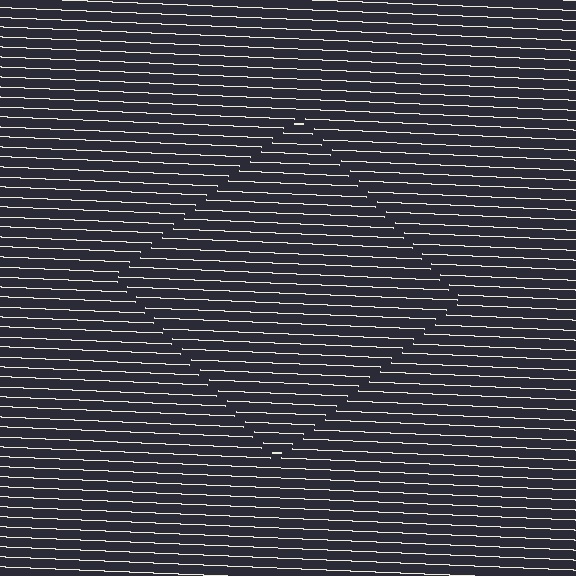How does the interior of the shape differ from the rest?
The interior of the shape contains the same grating, shifted by half a period — the contour is defined by the phase discontinuity where line-ends from the inner and outer gratings abut.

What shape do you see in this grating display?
An illusory square. The interior of the shape contains the same grating, shifted by half a period — the contour is defined by the phase discontinuity where line-ends from the inner and outer gratings abut.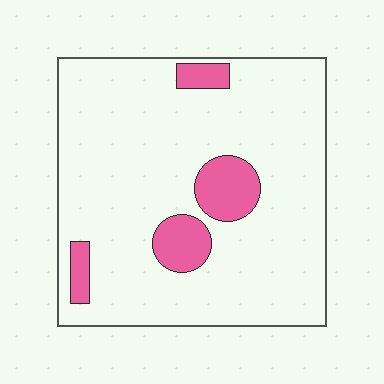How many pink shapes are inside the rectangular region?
4.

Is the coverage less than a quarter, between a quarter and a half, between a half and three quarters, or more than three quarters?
Less than a quarter.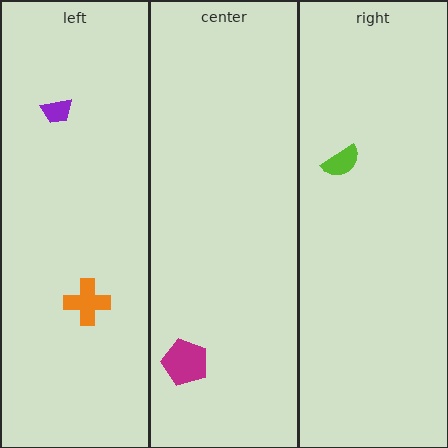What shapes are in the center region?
The magenta pentagon.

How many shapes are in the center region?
1.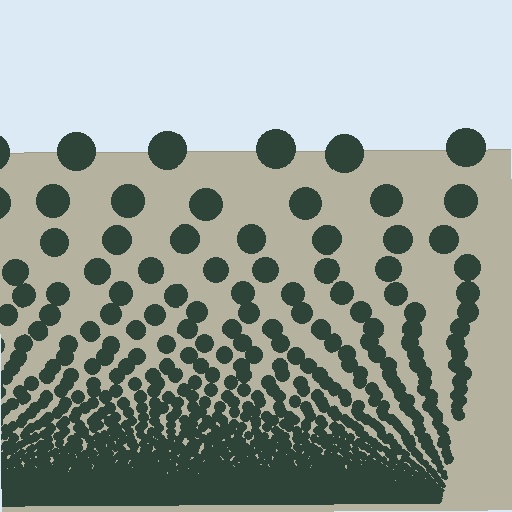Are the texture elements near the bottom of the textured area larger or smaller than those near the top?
Smaller. The gradient is inverted — elements near the bottom are smaller and denser.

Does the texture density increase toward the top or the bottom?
Density increases toward the bottom.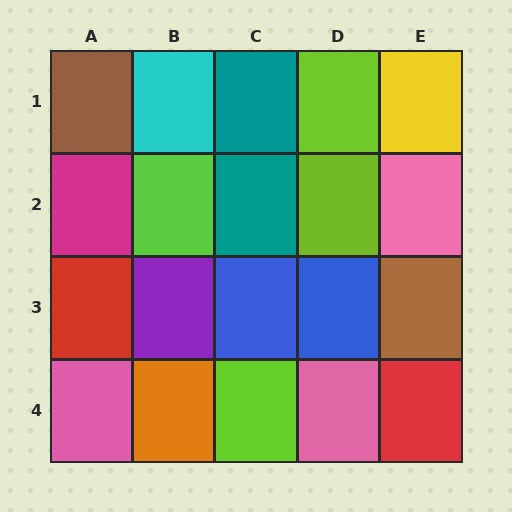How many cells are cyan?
1 cell is cyan.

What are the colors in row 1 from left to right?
Brown, cyan, teal, lime, yellow.